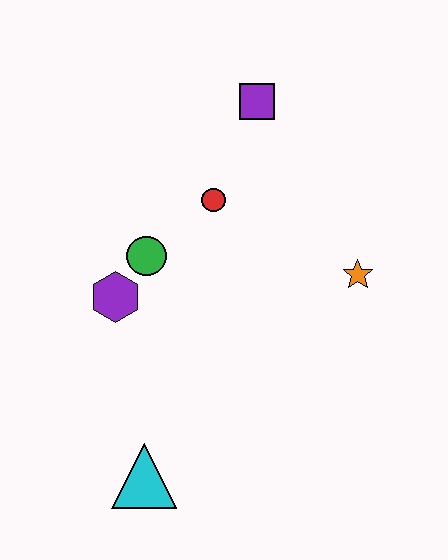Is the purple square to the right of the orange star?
No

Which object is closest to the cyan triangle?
The purple hexagon is closest to the cyan triangle.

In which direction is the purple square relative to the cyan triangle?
The purple square is above the cyan triangle.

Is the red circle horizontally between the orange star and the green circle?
Yes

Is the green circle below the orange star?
No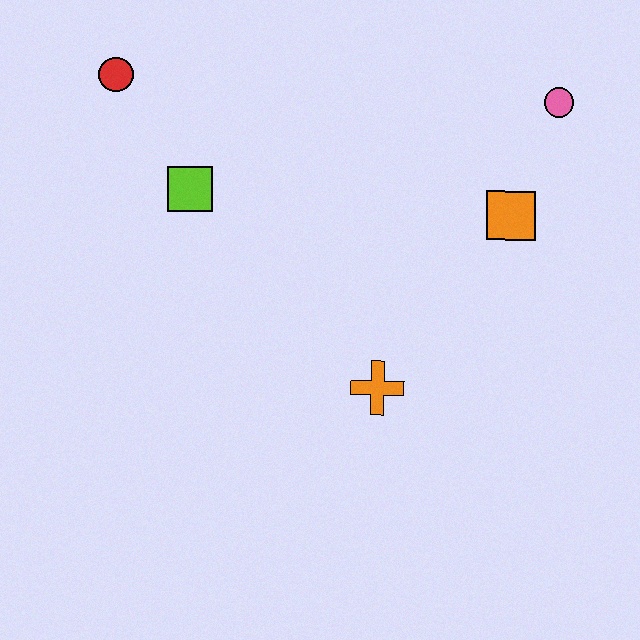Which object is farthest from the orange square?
The red circle is farthest from the orange square.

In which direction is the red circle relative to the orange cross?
The red circle is above the orange cross.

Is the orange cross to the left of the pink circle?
Yes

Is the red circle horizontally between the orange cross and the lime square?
No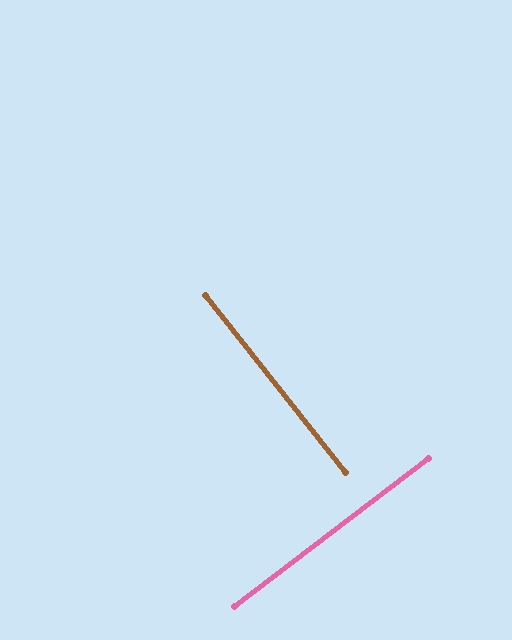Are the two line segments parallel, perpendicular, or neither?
Perpendicular — they meet at approximately 89°.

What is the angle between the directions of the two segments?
Approximately 89 degrees.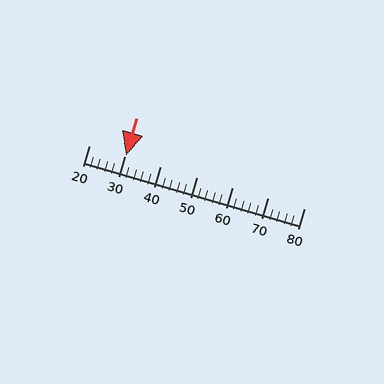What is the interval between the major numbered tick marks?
The major tick marks are spaced 10 units apart.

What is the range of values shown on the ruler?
The ruler shows values from 20 to 80.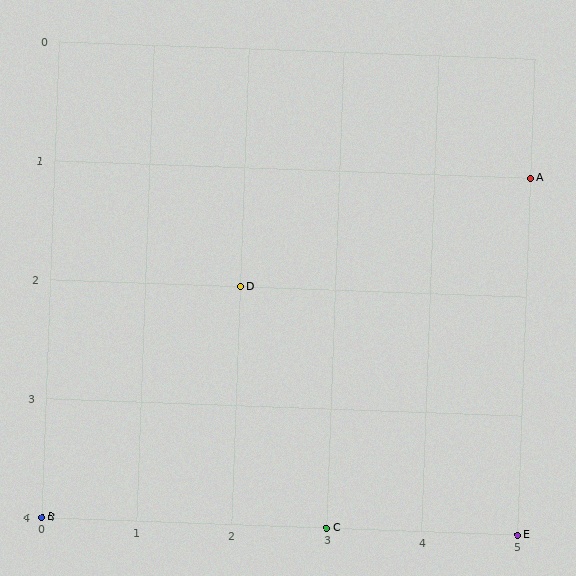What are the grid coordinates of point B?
Point B is at grid coordinates (0, 4).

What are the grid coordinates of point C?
Point C is at grid coordinates (3, 4).